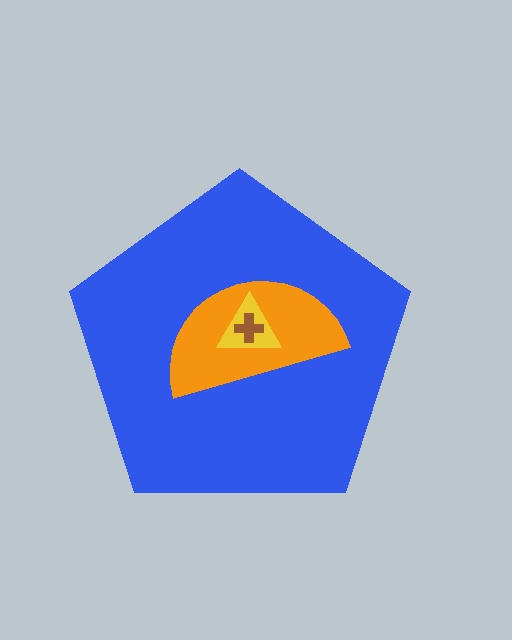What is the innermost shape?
The brown cross.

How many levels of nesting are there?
4.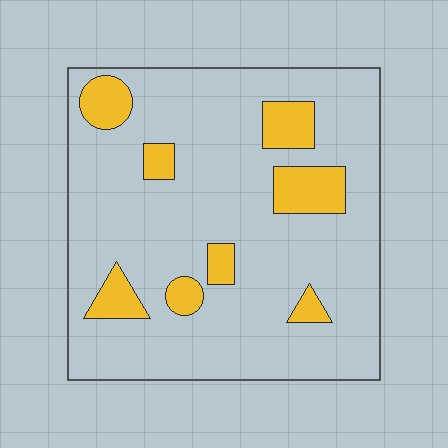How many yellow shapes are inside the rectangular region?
8.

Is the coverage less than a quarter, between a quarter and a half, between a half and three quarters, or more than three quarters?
Less than a quarter.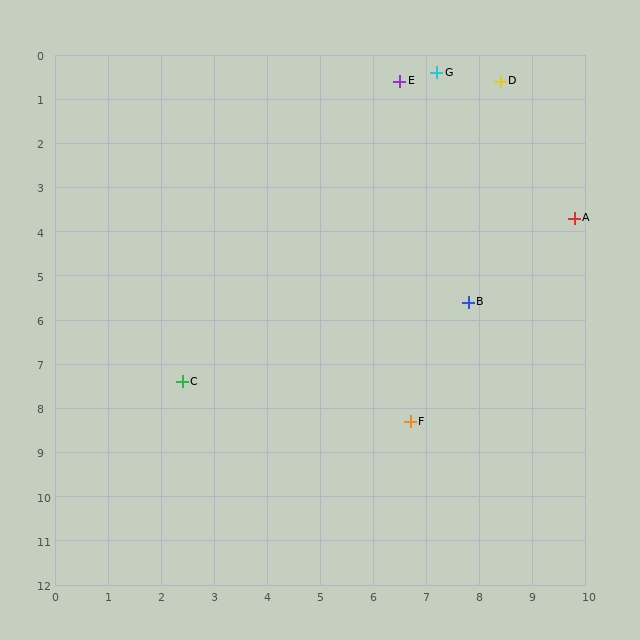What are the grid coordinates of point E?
Point E is at approximately (6.5, 0.6).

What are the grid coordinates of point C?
Point C is at approximately (2.4, 7.4).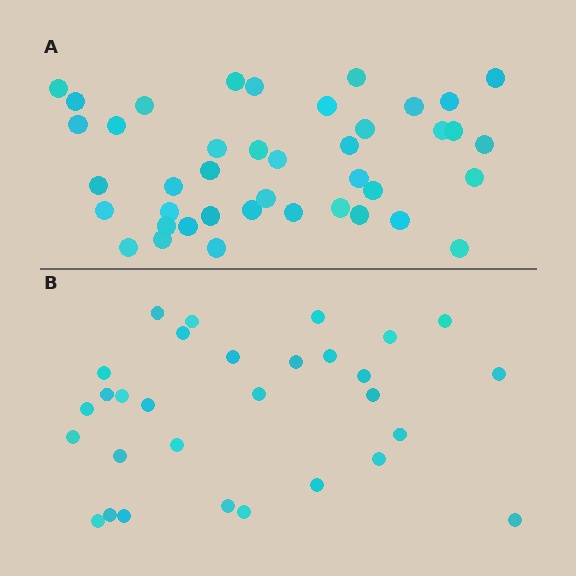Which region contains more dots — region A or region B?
Region A (the top region) has more dots.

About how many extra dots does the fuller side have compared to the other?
Region A has roughly 12 or so more dots than region B.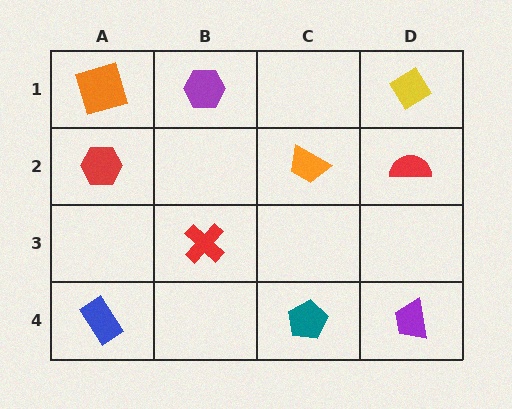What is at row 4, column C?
A teal pentagon.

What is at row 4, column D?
A purple trapezoid.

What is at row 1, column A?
An orange square.